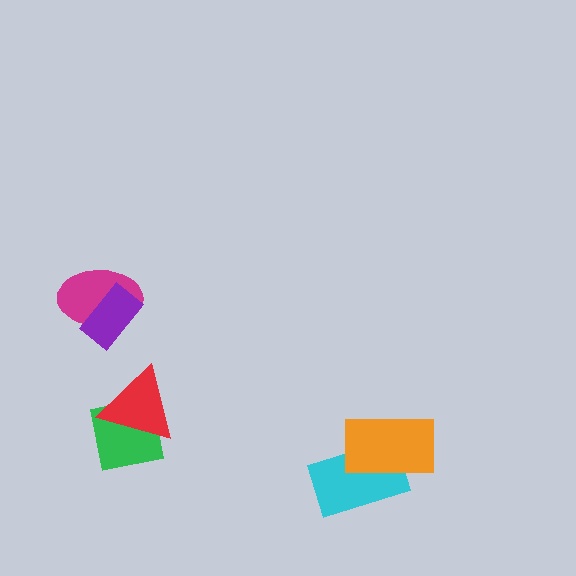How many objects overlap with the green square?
1 object overlaps with the green square.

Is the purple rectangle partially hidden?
No, no other shape covers it.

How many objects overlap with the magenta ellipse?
1 object overlaps with the magenta ellipse.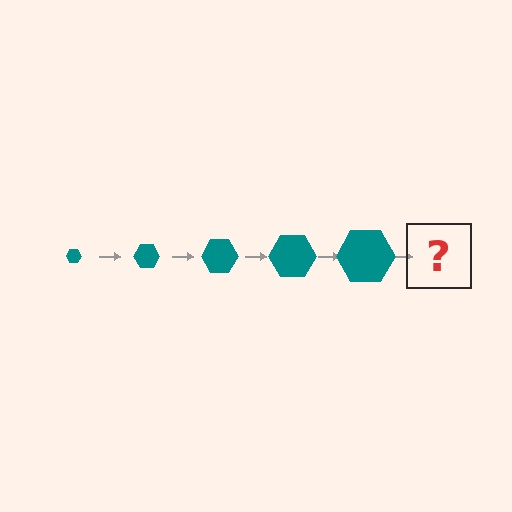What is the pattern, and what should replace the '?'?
The pattern is that the hexagon gets progressively larger each step. The '?' should be a teal hexagon, larger than the previous one.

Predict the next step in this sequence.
The next step is a teal hexagon, larger than the previous one.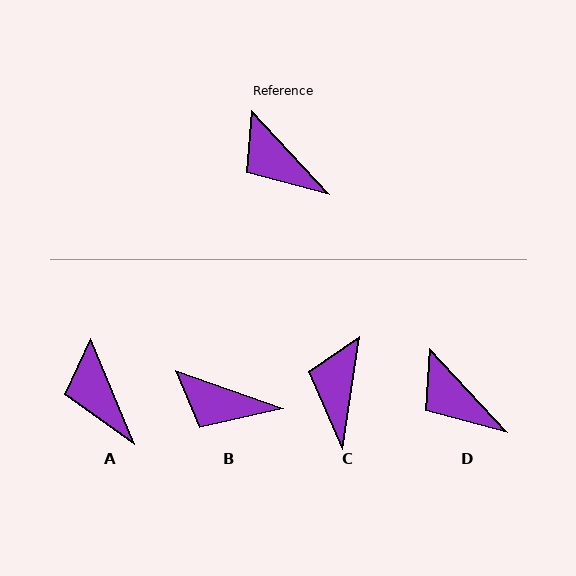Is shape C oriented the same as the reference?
No, it is off by about 52 degrees.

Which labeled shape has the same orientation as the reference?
D.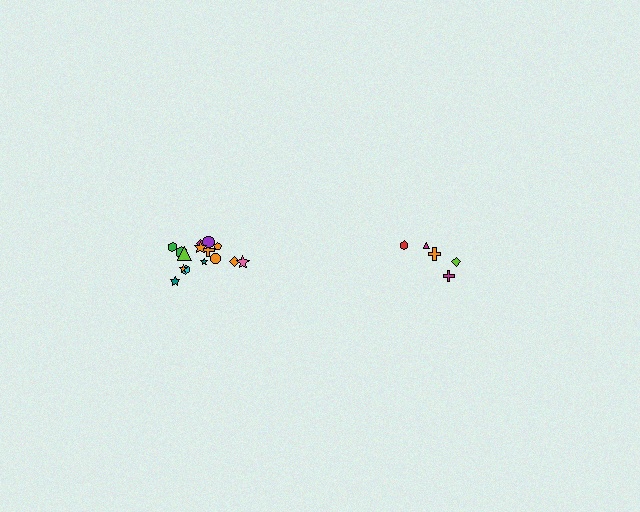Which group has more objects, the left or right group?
The left group.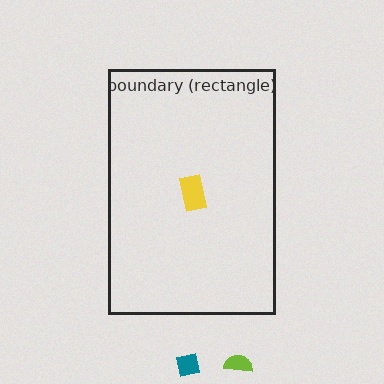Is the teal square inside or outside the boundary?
Outside.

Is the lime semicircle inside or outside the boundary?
Outside.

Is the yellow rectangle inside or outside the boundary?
Inside.